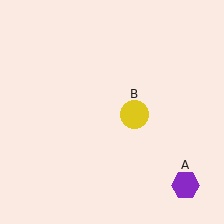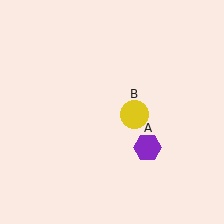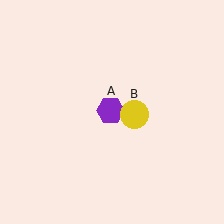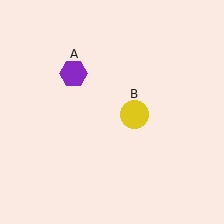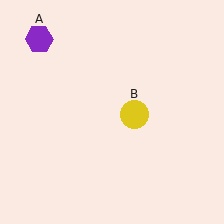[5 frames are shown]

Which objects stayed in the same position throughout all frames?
Yellow circle (object B) remained stationary.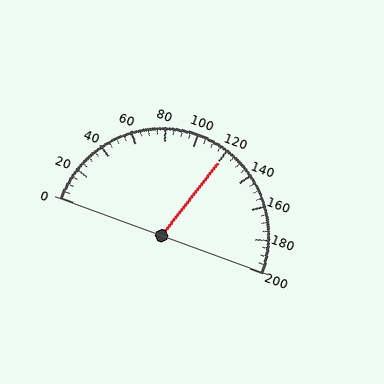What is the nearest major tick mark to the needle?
The nearest major tick mark is 120.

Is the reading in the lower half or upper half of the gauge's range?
The reading is in the upper half of the range (0 to 200).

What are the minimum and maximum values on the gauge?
The gauge ranges from 0 to 200.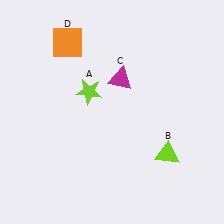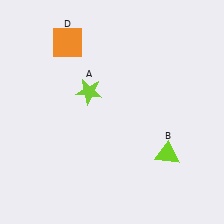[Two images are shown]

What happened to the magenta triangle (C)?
The magenta triangle (C) was removed in Image 2. It was in the top-right area of Image 1.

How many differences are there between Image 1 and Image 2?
There is 1 difference between the two images.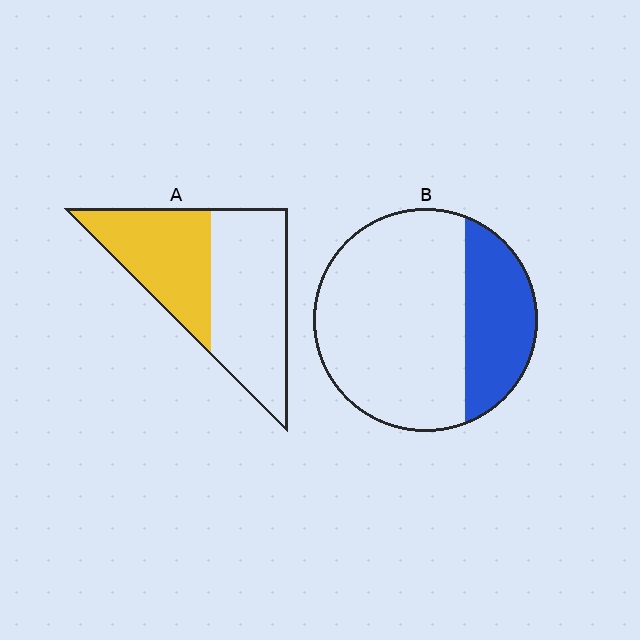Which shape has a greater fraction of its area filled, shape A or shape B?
Shape A.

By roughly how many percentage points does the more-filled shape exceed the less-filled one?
By roughly 15 percentage points (A over B).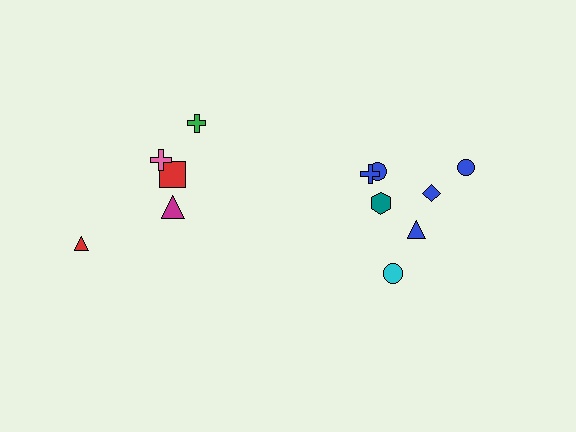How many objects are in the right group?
There are 7 objects.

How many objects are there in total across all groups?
There are 12 objects.